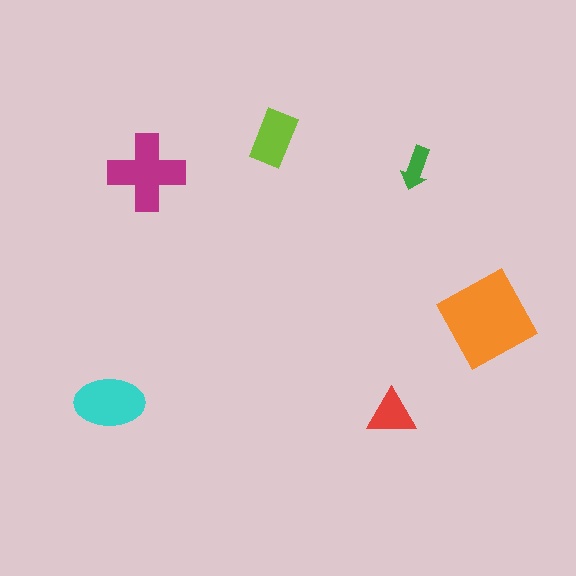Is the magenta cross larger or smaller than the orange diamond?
Smaller.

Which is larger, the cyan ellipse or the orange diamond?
The orange diamond.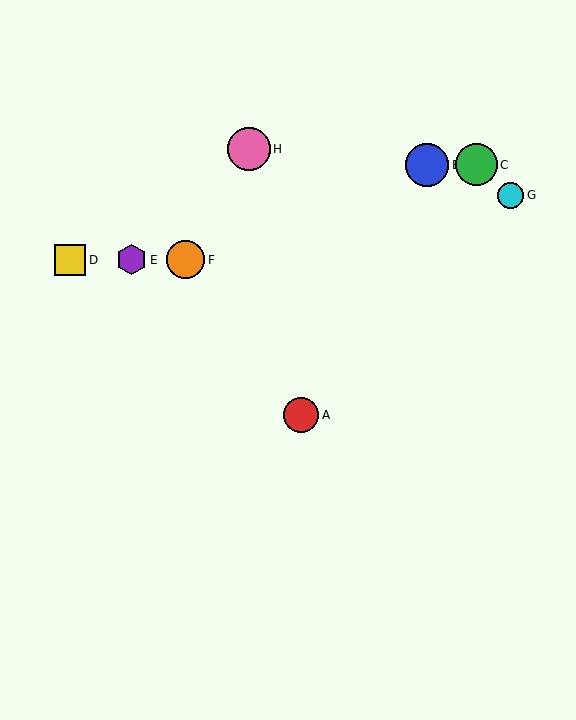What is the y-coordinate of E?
Object E is at y≈260.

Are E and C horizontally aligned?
No, E is at y≈260 and C is at y≈165.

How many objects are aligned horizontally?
3 objects (D, E, F) are aligned horizontally.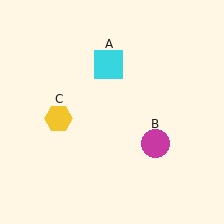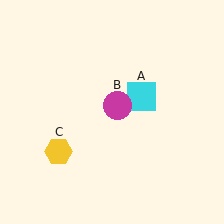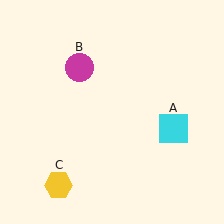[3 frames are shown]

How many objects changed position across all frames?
3 objects changed position: cyan square (object A), magenta circle (object B), yellow hexagon (object C).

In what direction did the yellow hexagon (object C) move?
The yellow hexagon (object C) moved down.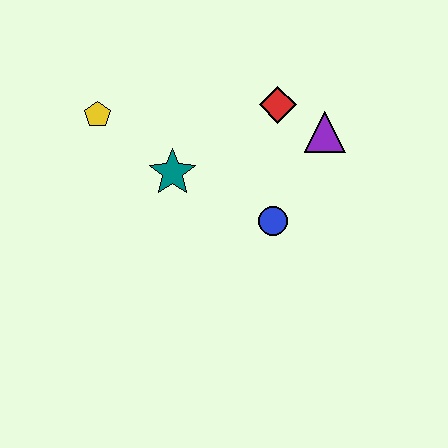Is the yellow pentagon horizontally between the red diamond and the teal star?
No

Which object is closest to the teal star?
The yellow pentagon is closest to the teal star.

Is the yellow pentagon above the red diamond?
No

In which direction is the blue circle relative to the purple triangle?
The blue circle is below the purple triangle.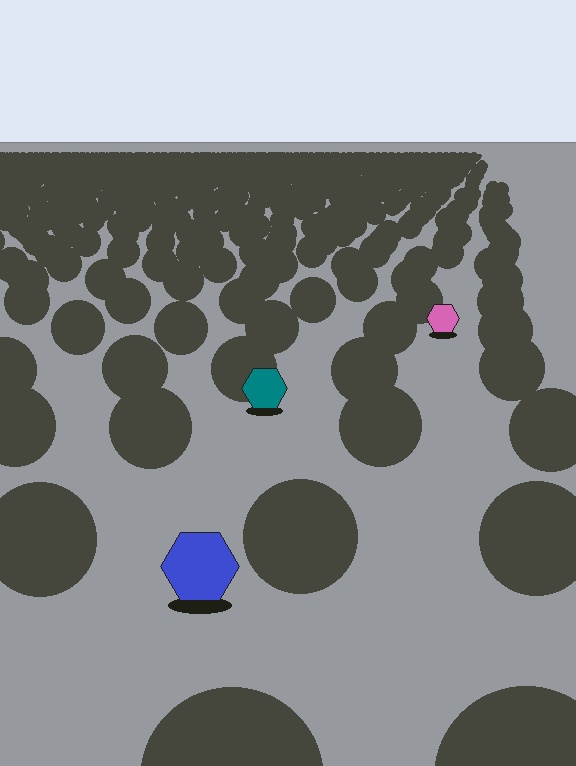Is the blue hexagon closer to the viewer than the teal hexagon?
Yes. The blue hexagon is closer — you can tell from the texture gradient: the ground texture is coarser near it.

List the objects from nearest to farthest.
From nearest to farthest: the blue hexagon, the teal hexagon, the pink hexagon.